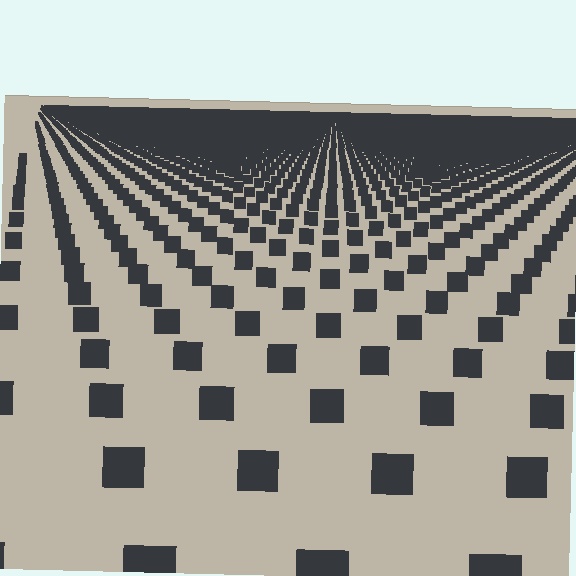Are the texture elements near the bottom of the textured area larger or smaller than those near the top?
Larger. Near the bottom, elements are closer to the viewer and appear at a bigger on-screen size.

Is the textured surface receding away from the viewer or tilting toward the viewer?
The surface is receding away from the viewer. Texture elements get smaller and denser toward the top.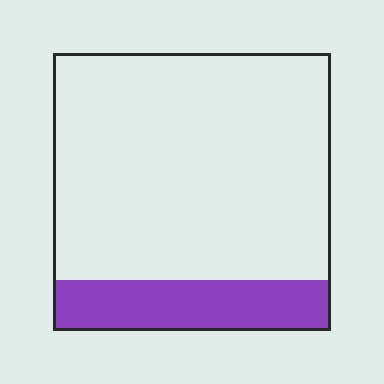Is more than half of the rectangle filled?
No.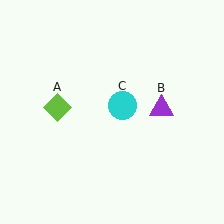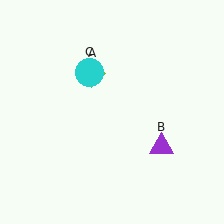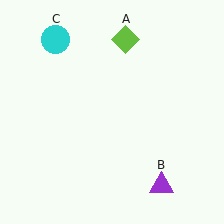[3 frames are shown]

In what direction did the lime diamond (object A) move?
The lime diamond (object A) moved up and to the right.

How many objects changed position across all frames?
3 objects changed position: lime diamond (object A), purple triangle (object B), cyan circle (object C).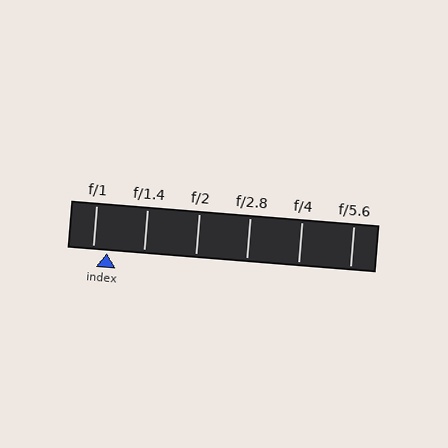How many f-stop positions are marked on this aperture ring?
There are 6 f-stop positions marked.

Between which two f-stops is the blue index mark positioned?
The index mark is between f/1 and f/1.4.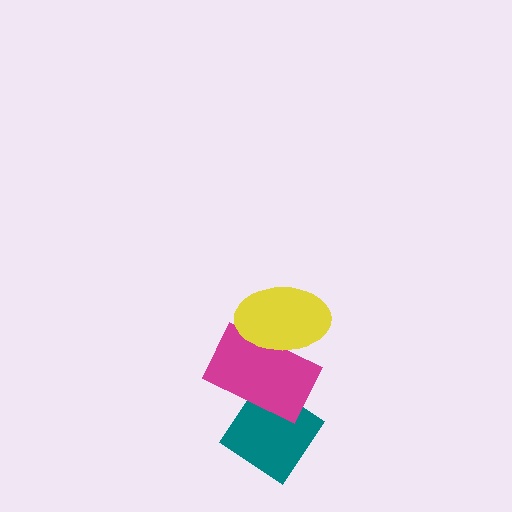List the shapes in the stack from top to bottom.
From top to bottom: the yellow ellipse, the magenta rectangle, the teal diamond.